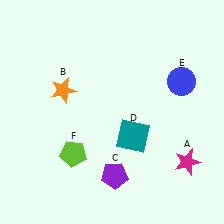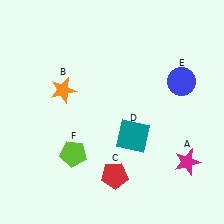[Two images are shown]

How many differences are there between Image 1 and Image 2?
There is 1 difference between the two images.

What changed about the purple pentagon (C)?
In Image 1, C is purple. In Image 2, it changed to red.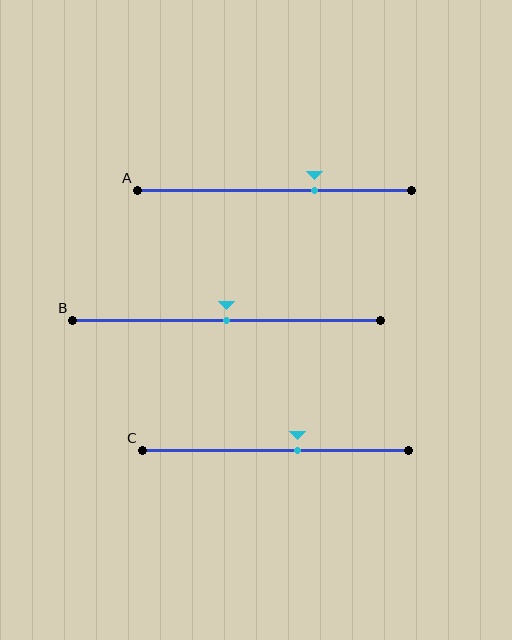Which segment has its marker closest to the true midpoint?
Segment B has its marker closest to the true midpoint.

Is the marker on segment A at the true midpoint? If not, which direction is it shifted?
No, the marker on segment A is shifted to the right by about 15% of the segment length.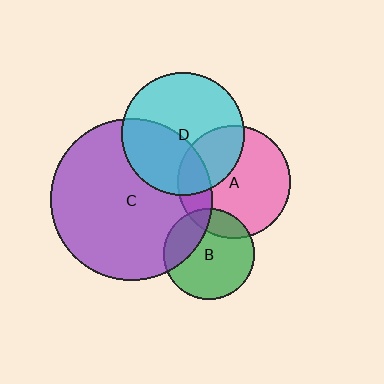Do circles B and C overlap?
Yes.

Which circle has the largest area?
Circle C (purple).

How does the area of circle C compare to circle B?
Approximately 3.2 times.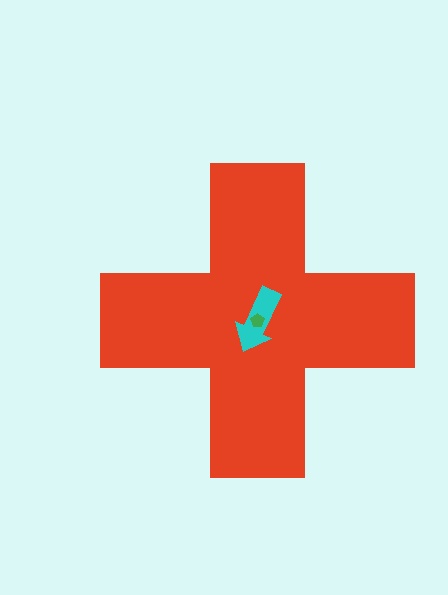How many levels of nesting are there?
3.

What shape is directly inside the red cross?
The cyan arrow.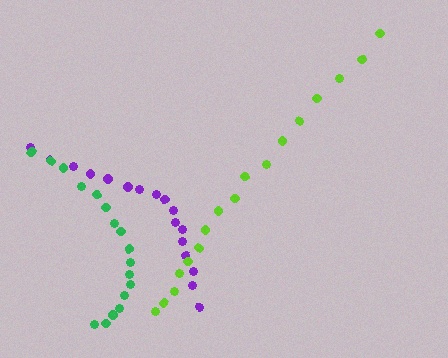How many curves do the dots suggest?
There are 3 distinct paths.